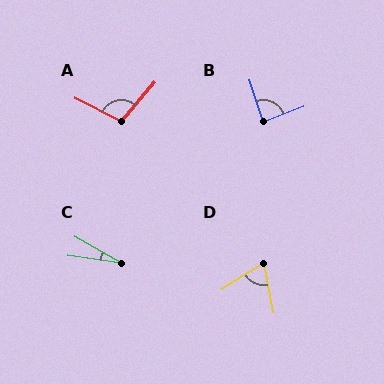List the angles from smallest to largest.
C (21°), D (69°), B (87°), A (104°).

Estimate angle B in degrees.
Approximately 87 degrees.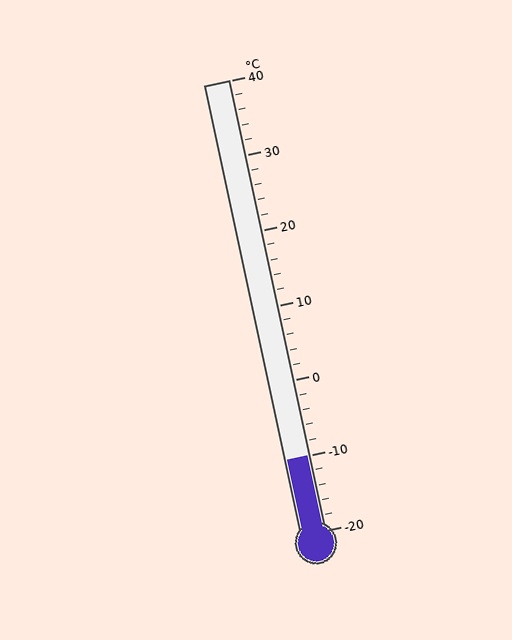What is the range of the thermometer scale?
The thermometer scale ranges from -20°C to 40°C.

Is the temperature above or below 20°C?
The temperature is below 20°C.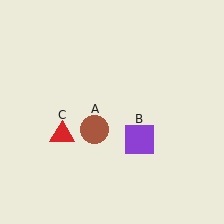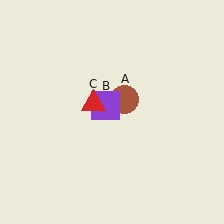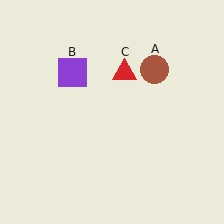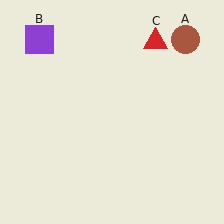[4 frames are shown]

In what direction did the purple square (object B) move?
The purple square (object B) moved up and to the left.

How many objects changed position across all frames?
3 objects changed position: brown circle (object A), purple square (object B), red triangle (object C).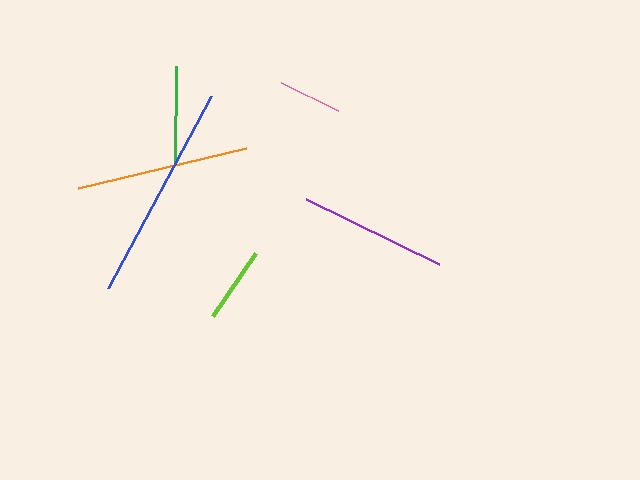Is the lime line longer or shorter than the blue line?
The blue line is longer than the lime line.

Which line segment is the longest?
The blue line is the longest at approximately 218 pixels.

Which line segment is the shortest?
The pink line is the shortest at approximately 63 pixels.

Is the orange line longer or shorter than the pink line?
The orange line is longer than the pink line.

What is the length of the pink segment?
The pink segment is approximately 63 pixels long.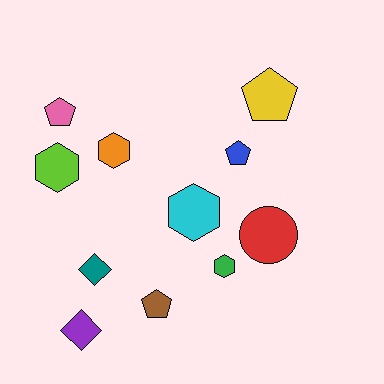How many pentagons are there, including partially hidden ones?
There are 4 pentagons.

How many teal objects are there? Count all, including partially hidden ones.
There is 1 teal object.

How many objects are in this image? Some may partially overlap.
There are 11 objects.